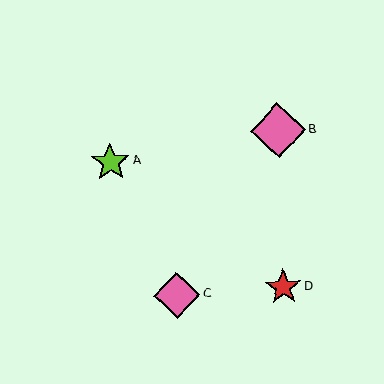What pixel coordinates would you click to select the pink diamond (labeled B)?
Click at (278, 130) to select the pink diamond B.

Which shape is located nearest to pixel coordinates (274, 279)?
The red star (labeled D) at (283, 287) is nearest to that location.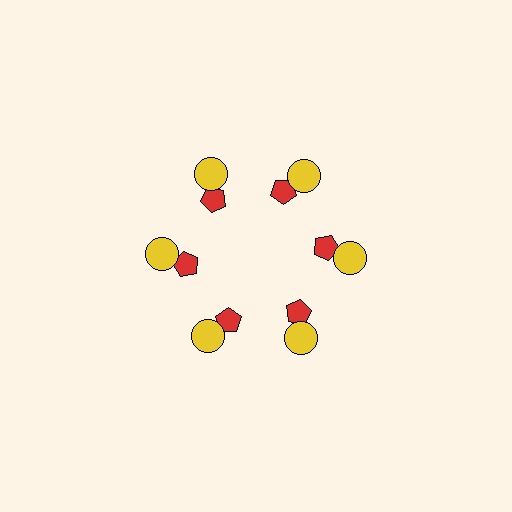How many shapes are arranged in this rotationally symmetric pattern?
There are 12 shapes, arranged in 6 groups of 2.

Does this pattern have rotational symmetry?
Yes, this pattern has 6-fold rotational symmetry. It looks the same after rotating 60 degrees around the center.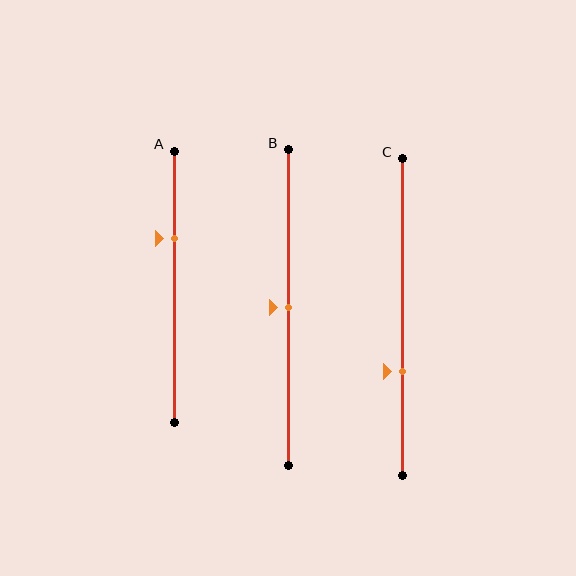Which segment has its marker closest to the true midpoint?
Segment B has its marker closest to the true midpoint.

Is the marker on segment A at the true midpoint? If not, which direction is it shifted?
No, the marker on segment A is shifted upward by about 18% of the segment length.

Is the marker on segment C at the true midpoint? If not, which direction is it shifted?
No, the marker on segment C is shifted downward by about 17% of the segment length.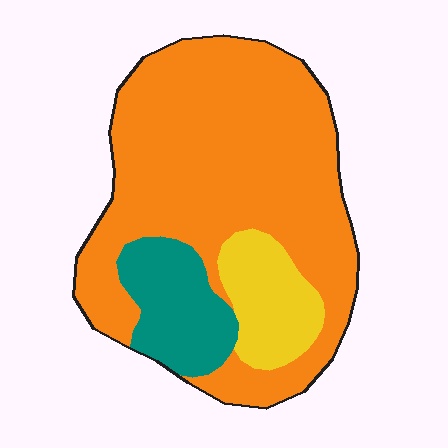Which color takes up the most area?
Orange, at roughly 70%.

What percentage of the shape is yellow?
Yellow takes up about one eighth (1/8) of the shape.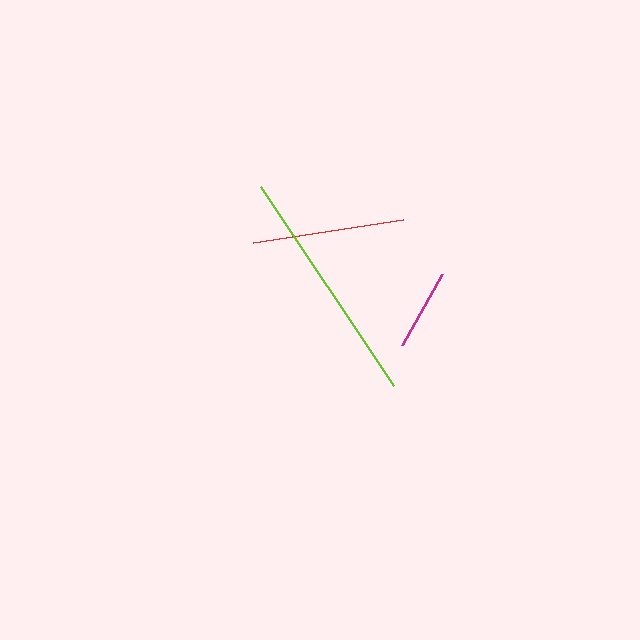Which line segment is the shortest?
The magenta line is the shortest at approximately 82 pixels.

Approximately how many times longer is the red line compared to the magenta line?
The red line is approximately 1.8 times the length of the magenta line.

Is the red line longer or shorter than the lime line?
The lime line is longer than the red line.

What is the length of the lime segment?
The lime segment is approximately 239 pixels long.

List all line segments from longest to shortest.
From longest to shortest: lime, red, magenta.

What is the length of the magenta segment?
The magenta segment is approximately 82 pixels long.